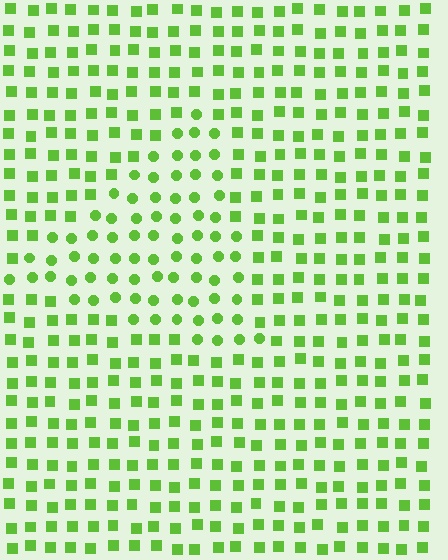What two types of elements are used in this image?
The image uses circles inside the triangle region and squares outside it.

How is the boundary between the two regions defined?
The boundary is defined by a change in element shape: circles inside vs. squares outside. All elements share the same color and spacing.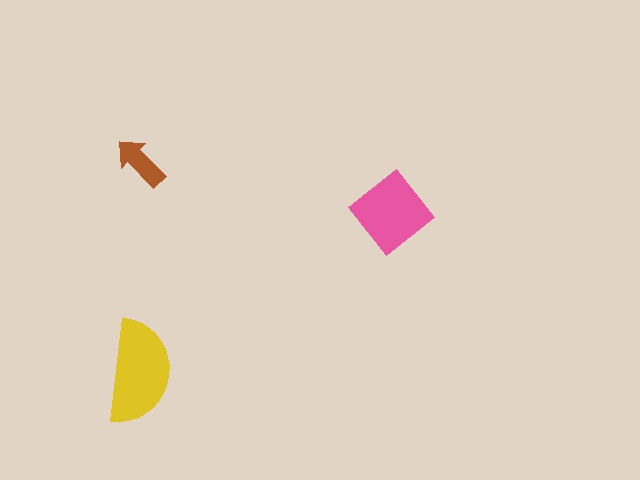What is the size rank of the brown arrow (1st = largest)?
3rd.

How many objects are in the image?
There are 3 objects in the image.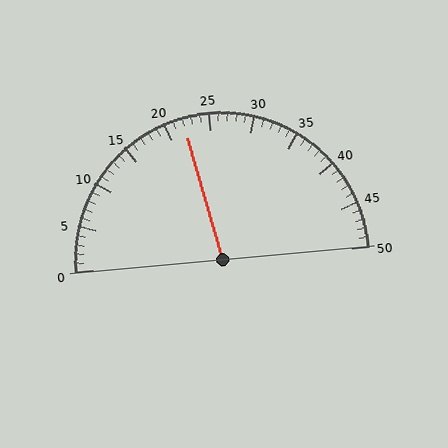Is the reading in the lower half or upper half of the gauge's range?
The reading is in the lower half of the range (0 to 50).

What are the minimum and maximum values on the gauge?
The gauge ranges from 0 to 50.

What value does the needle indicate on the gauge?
The needle indicates approximately 22.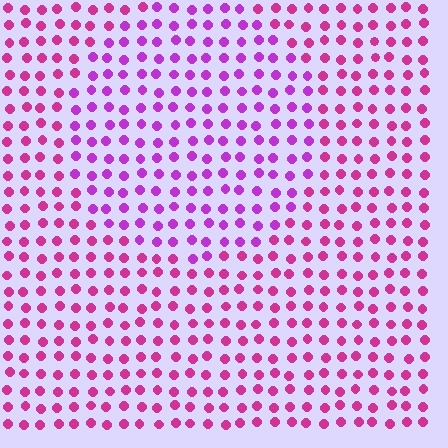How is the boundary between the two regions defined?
The boundary is defined purely by a slight shift in hue (about 29 degrees). Spacing, size, and orientation are identical on both sides.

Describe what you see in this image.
The image is filled with small magenta elements in a uniform arrangement. A circle-shaped region is visible where the elements are tinted to a slightly different hue, forming a subtle color boundary.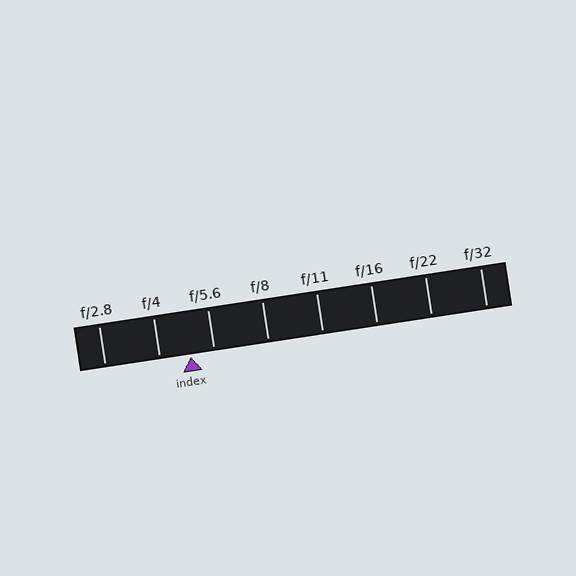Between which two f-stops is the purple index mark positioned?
The index mark is between f/4 and f/5.6.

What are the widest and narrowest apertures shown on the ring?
The widest aperture shown is f/2.8 and the narrowest is f/32.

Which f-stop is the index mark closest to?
The index mark is closest to f/5.6.